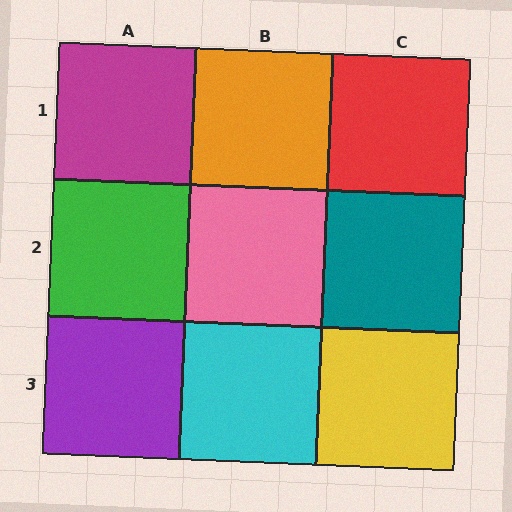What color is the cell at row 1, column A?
Magenta.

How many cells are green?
1 cell is green.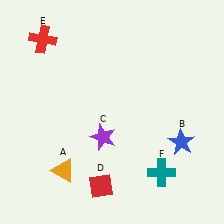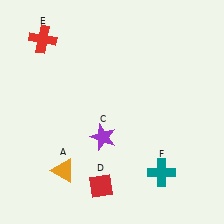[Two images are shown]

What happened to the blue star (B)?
The blue star (B) was removed in Image 2. It was in the bottom-right area of Image 1.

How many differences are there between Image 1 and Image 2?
There is 1 difference between the two images.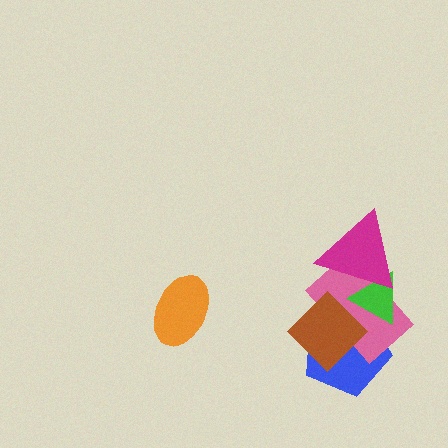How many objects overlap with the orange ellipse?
0 objects overlap with the orange ellipse.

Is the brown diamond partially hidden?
No, no other shape covers it.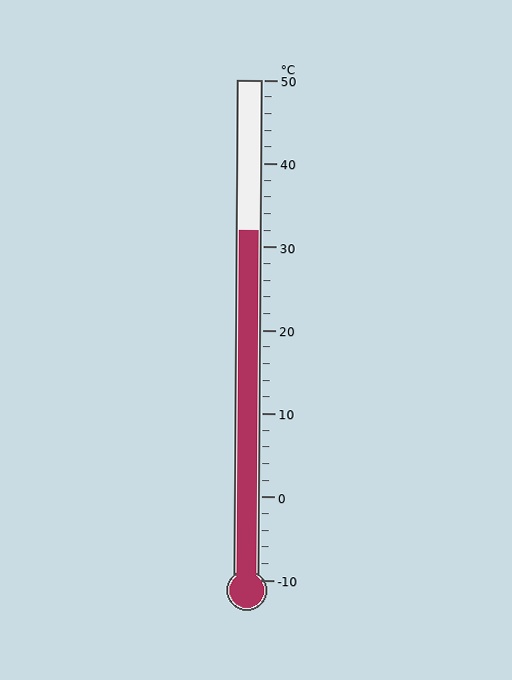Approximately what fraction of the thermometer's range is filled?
The thermometer is filled to approximately 70% of its range.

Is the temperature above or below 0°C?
The temperature is above 0°C.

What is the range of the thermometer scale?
The thermometer scale ranges from -10°C to 50°C.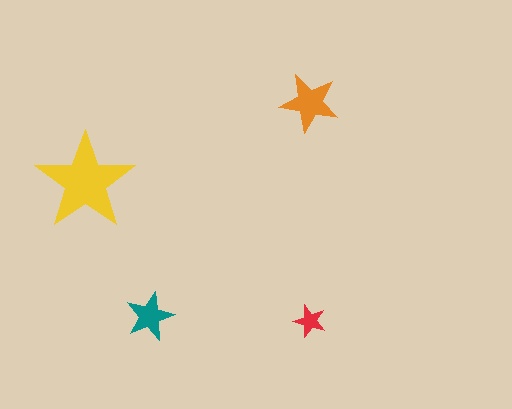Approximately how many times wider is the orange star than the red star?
About 2 times wider.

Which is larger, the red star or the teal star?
The teal one.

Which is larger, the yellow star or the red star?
The yellow one.